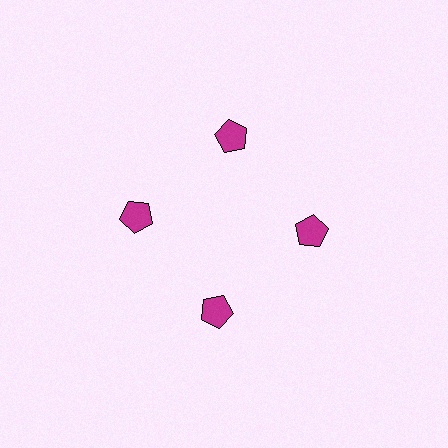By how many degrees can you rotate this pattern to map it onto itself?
The pattern maps onto itself every 90 degrees of rotation.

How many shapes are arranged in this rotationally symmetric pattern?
There are 4 shapes, arranged in 4 groups of 1.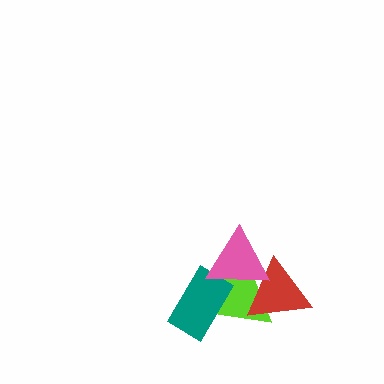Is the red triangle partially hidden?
Yes, it is partially covered by another shape.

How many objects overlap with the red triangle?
2 objects overlap with the red triangle.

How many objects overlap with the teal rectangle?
2 objects overlap with the teal rectangle.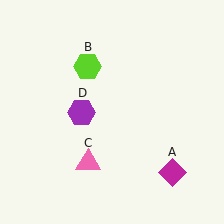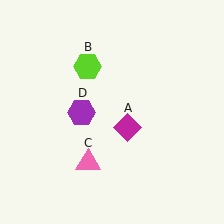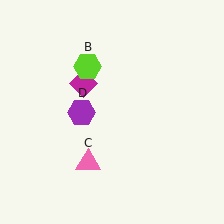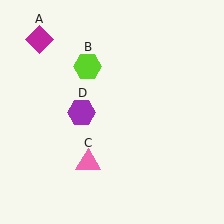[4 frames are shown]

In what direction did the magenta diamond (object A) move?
The magenta diamond (object A) moved up and to the left.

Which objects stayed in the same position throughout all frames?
Lime hexagon (object B) and pink triangle (object C) and purple hexagon (object D) remained stationary.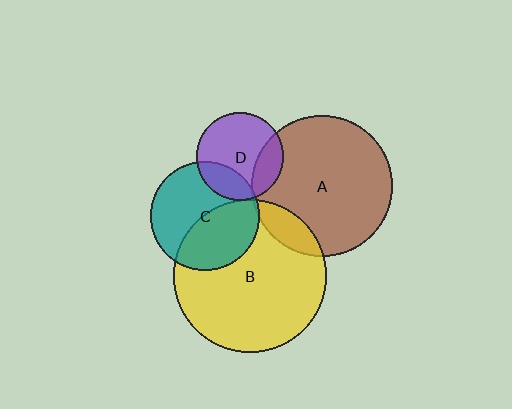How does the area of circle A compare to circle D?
Approximately 2.6 times.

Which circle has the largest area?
Circle B (yellow).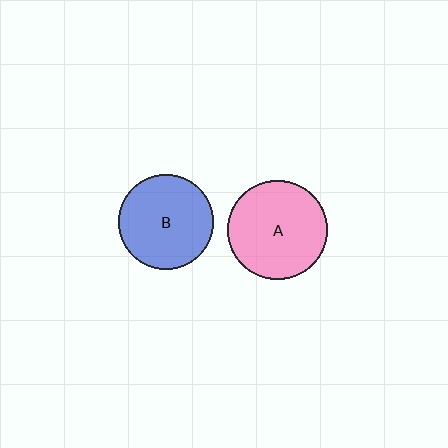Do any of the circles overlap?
No, none of the circles overlap.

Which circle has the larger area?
Circle A (pink).